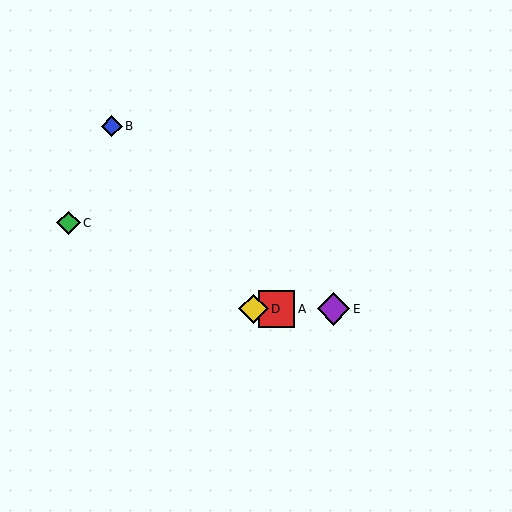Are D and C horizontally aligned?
No, D is at y≈309 and C is at y≈223.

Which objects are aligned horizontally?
Objects A, D, E are aligned horizontally.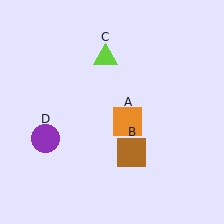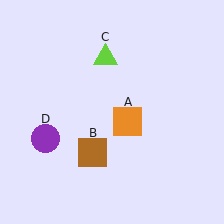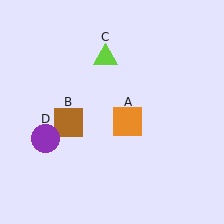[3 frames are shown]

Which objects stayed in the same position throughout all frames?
Orange square (object A) and lime triangle (object C) and purple circle (object D) remained stationary.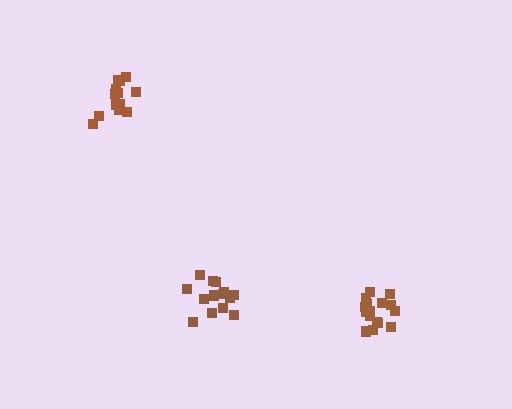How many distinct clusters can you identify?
There are 3 distinct clusters.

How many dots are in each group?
Group 1: 13 dots, Group 2: 16 dots, Group 3: 15 dots (44 total).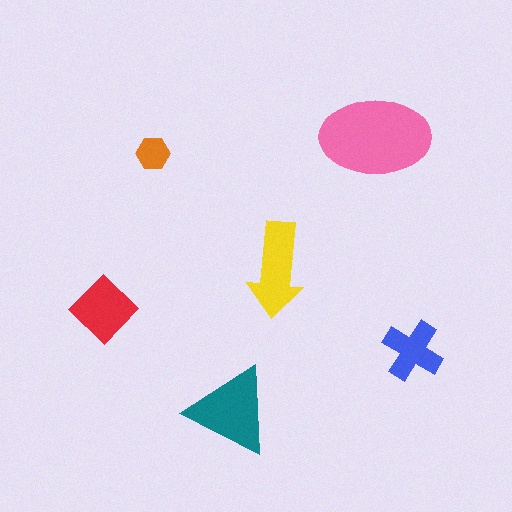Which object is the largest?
The pink ellipse.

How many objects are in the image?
There are 6 objects in the image.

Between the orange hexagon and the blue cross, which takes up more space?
The blue cross.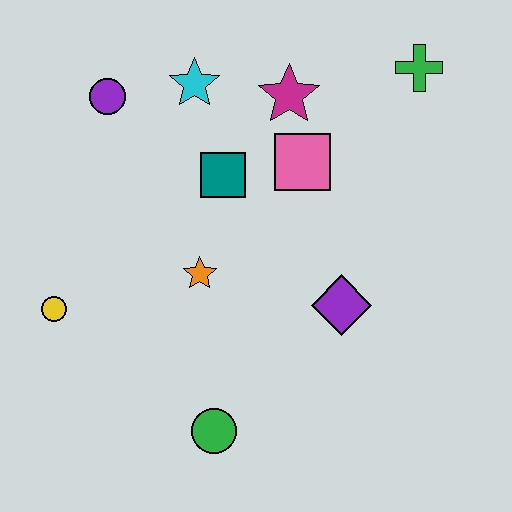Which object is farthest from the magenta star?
The green circle is farthest from the magenta star.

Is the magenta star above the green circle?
Yes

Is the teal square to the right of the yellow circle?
Yes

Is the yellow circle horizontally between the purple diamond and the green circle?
No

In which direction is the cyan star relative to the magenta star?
The cyan star is to the left of the magenta star.